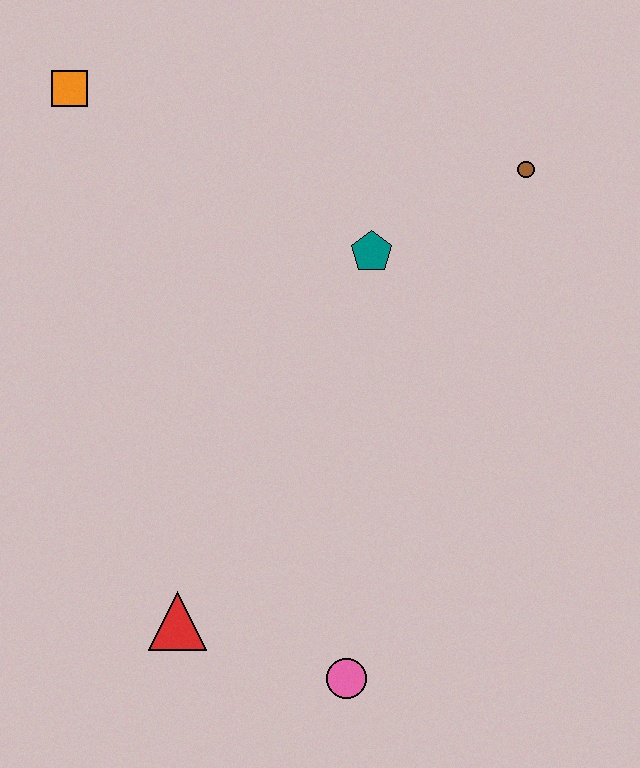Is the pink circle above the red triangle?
No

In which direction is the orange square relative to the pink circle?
The orange square is above the pink circle.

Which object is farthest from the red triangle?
The brown circle is farthest from the red triangle.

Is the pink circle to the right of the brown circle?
No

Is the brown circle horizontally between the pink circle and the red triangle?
No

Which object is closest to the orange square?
The teal pentagon is closest to the orange square.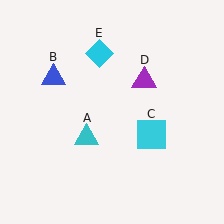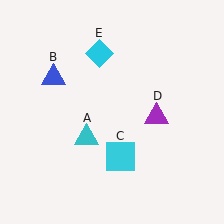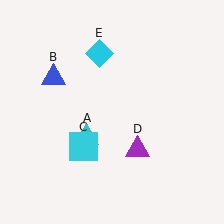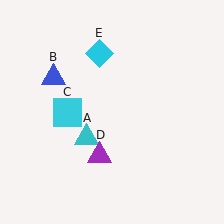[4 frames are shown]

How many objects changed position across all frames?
2 objects changed position: cyan square (object C), purple triangle (object D).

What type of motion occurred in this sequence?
The cyan square (object C), purple triangle (object D) rotated clockwise around the center of the scene.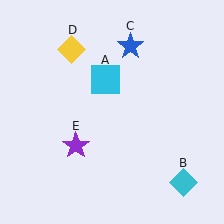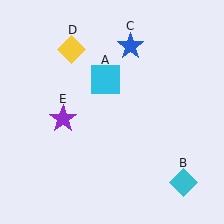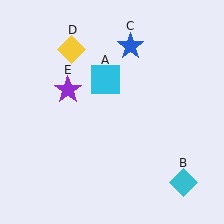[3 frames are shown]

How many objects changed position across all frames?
1 object changed position: purple star (object E).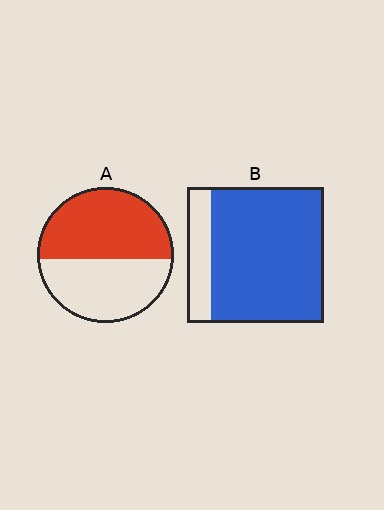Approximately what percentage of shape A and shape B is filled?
A is approximately 55% and B is approximately 80%.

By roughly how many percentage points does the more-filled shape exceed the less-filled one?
By roughly 30 percentage points (B over A).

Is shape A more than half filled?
Roughly half.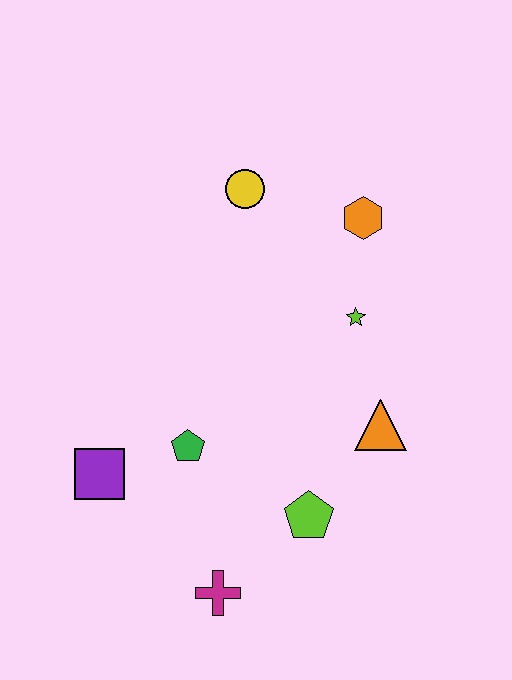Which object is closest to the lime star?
The orange hexagon is closest to the lime star.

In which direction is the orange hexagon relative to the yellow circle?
The orange hexagon is to the right of the yellow circle.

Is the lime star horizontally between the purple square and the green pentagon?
No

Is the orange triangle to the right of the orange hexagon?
Yes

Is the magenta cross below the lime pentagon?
Yes